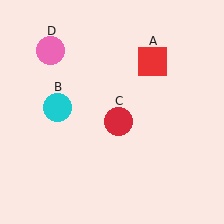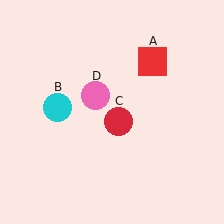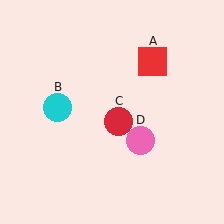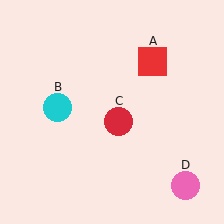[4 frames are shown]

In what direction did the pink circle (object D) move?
The pink circle (object D) moved down and to the right.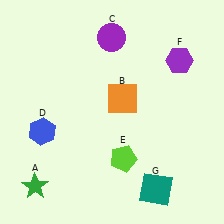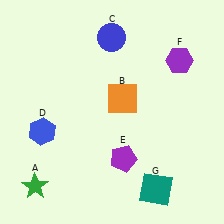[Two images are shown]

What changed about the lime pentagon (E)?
In Image 1, E is lime. In Image 2, it changed to purple.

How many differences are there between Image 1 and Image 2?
There are 2 differences between the two images.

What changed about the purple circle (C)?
In Image 1, C is purple. In Image 2, it changed to blue.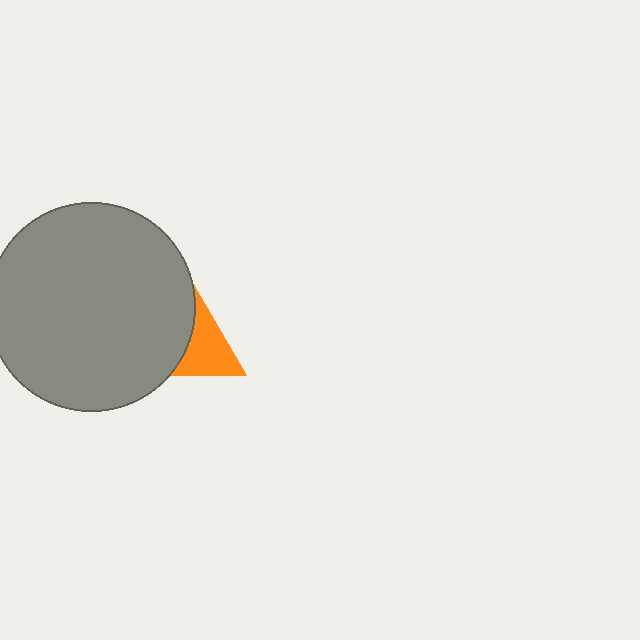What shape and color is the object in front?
The object in front is a gray circle.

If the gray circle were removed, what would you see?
You would see the complete orange triangle.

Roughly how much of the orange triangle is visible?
A small part of it is visible (roughly 45%).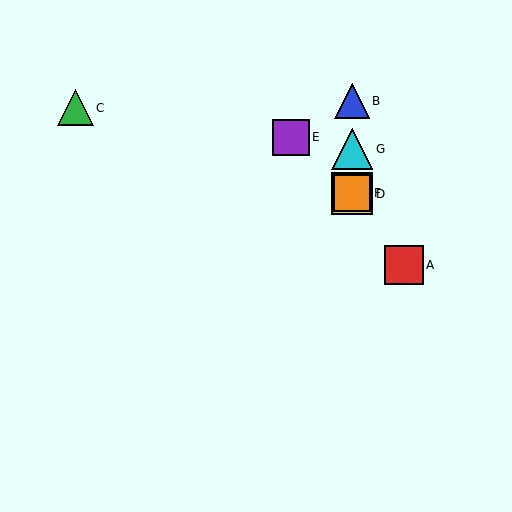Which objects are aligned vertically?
Objects B, D, F, G are aligned vertically.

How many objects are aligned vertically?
4 objects (B, D, F, G) are aligned vertically.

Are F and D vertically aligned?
Yes, both are at x≈352.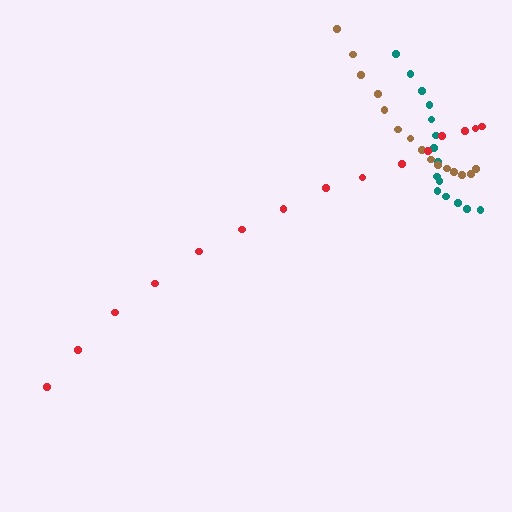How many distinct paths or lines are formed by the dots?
There are 3 distinct paths.